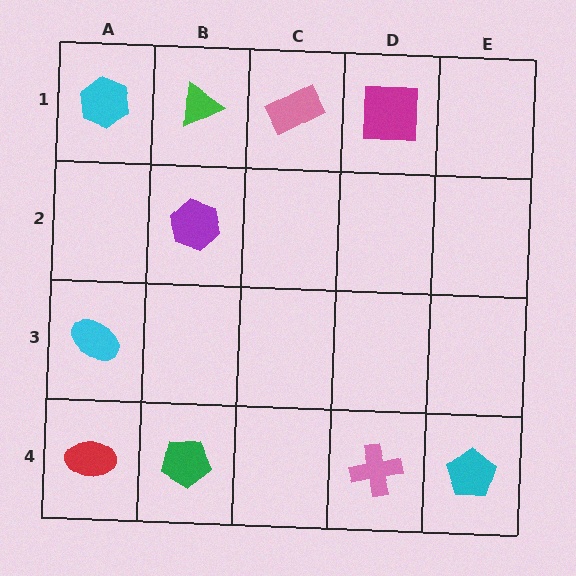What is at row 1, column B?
A green triangle.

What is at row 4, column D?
A pink cross.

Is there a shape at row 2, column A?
No, that cell is empty.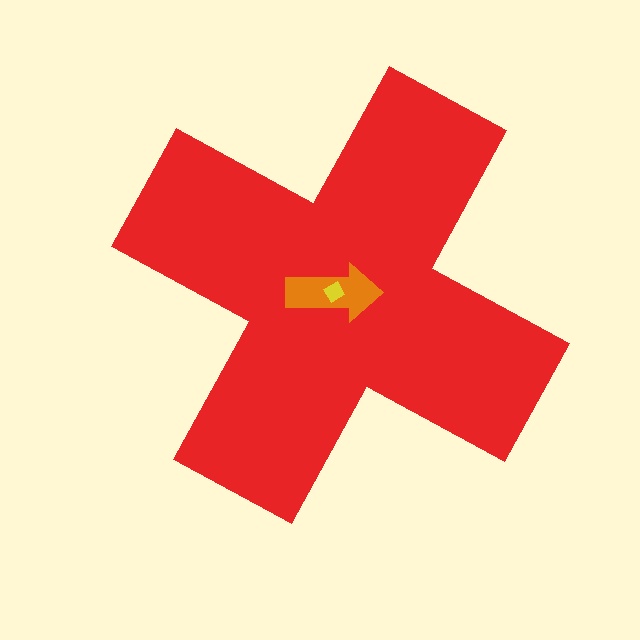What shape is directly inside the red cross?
The orange arrow.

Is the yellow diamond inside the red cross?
Yes.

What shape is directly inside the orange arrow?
The yellow diamond.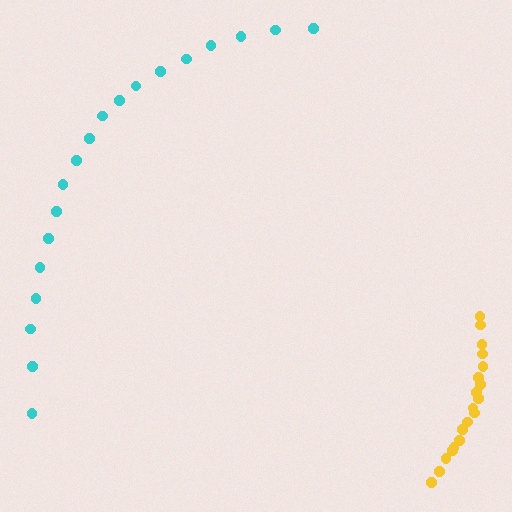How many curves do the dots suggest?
There are 2 distinct paths.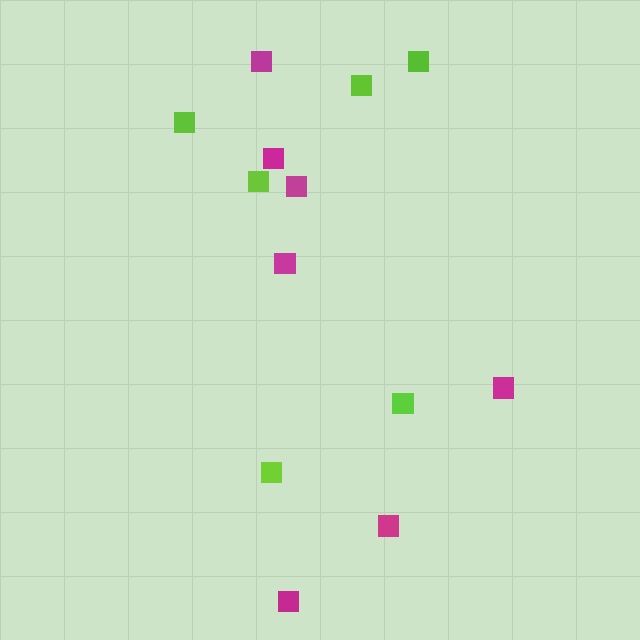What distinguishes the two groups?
There are 2 groups: one group of magenta squares (7) and one group of lime squares (6).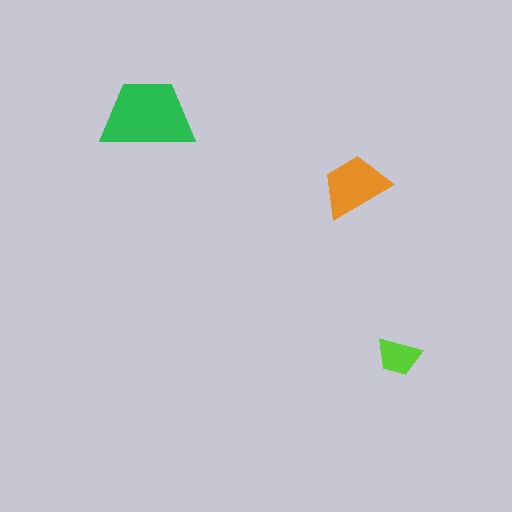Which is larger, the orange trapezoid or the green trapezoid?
The green one.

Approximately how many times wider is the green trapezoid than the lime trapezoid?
About 2 times wider.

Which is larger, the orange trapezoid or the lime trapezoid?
The orange one.